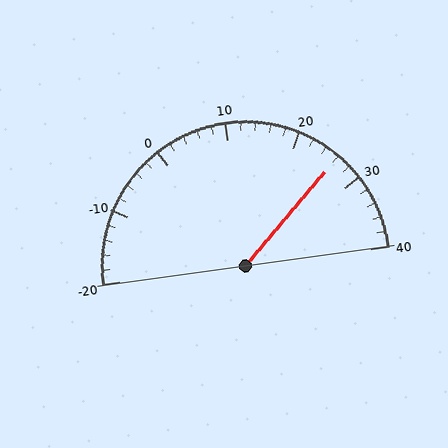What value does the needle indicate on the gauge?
The needle indicates approximately 26.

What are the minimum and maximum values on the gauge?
The gauge ranges from -20 to 40.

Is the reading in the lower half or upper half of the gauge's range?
The reading is in the upper half of the range (-20 to 40).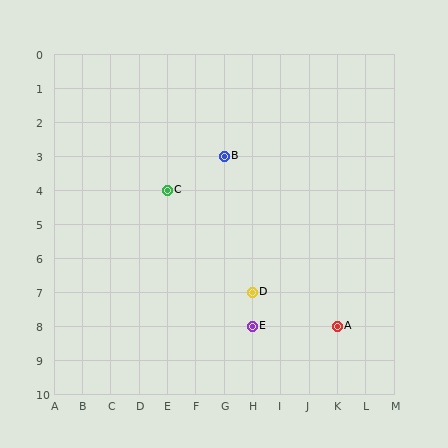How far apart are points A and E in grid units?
Points A and E are 3 columns apart.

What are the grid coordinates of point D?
Point D is at grid coordinates (H, 7).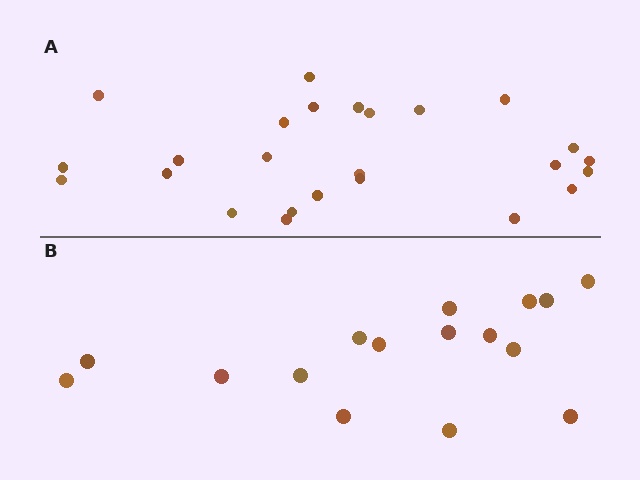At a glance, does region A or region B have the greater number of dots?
Region A (the top region) has more dots.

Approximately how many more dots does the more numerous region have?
Region A has roughly 8 or so more dots than region B.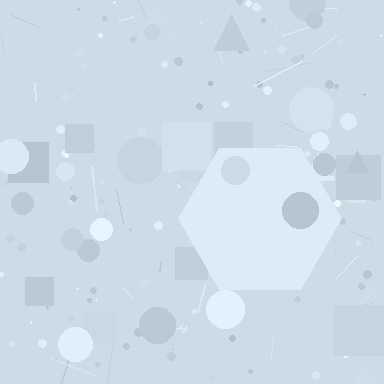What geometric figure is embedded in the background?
A hexagon is embedded in the background.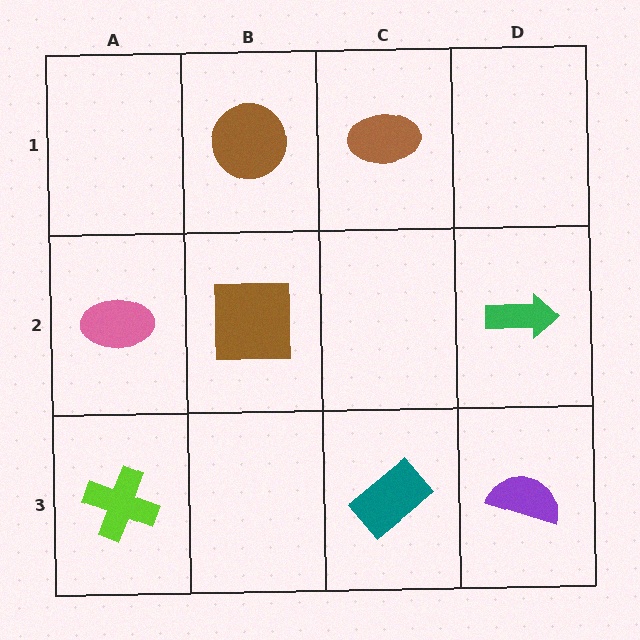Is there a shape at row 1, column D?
No, that cell is empty.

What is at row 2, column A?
A pink ellipse.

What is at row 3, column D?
A purple semicircle.